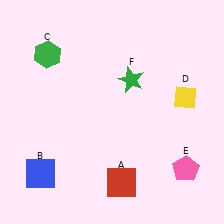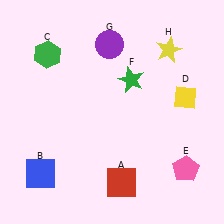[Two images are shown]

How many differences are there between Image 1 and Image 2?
There are 2 differences between the two images.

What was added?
A purple circle (G), a yellow star (H) were added in Image 2.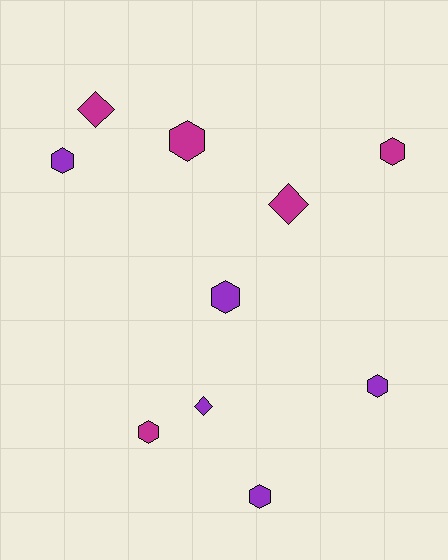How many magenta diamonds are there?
There are 2 magenta diamonds.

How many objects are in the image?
There are 10 objects.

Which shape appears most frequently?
Hexagon, with 7 objects.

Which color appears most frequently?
Purple, with 5 objects.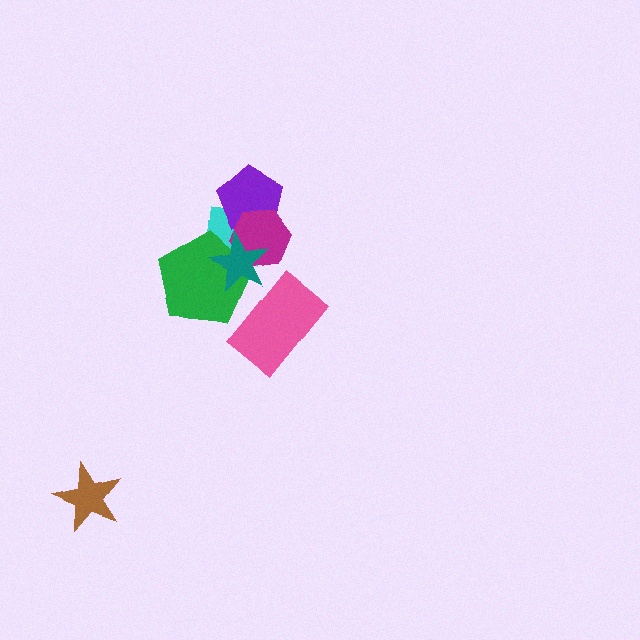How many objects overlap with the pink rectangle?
1 object overlaps with the pink rectangle.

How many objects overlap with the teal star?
3 objects overlap with the teal star.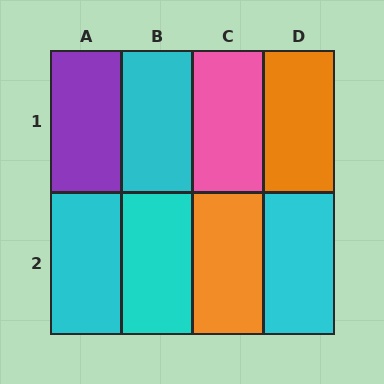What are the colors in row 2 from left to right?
Cyan, cyan, orange, cyan.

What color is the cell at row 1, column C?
Pink.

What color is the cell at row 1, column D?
Orange.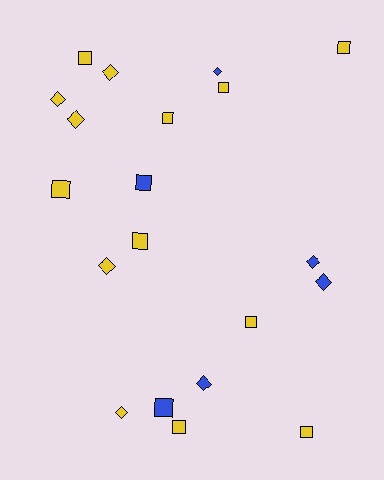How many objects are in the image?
There are 20 objects.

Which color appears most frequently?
Yellow, with 14 objects.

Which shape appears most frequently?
Square, with 11 objects.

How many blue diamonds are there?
There are 4 blue diamonds.